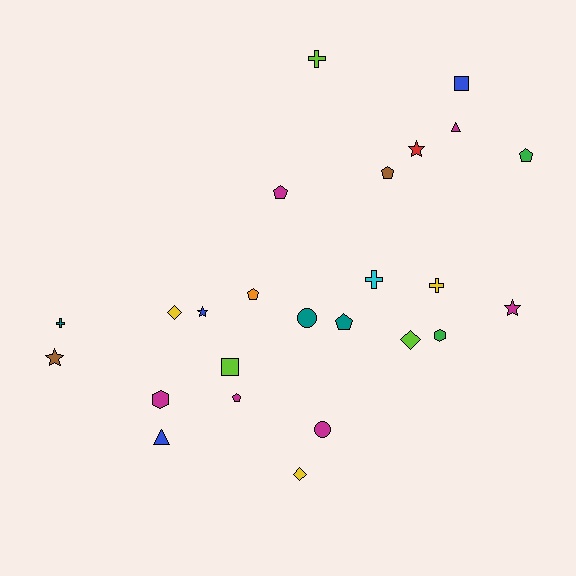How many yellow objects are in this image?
There are 3 yellow objects.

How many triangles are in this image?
There are 2 triangles.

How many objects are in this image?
There are 25 objects.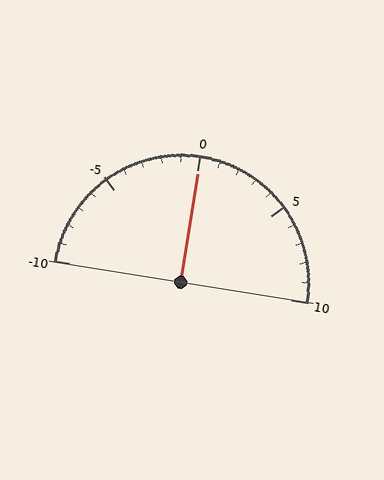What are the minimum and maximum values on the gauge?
The gauge ranges from -10 to 10.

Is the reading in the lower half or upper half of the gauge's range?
The reading is in the upper half of the range (-10 to 10).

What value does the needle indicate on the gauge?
The needle indicates approximately 0.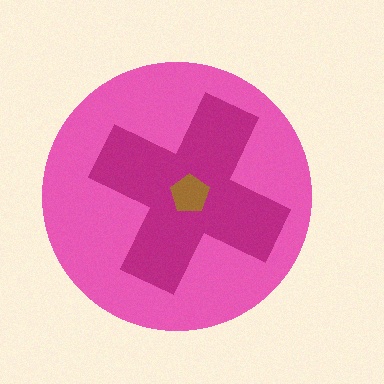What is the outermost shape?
The pink circle.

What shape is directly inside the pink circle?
The magenta cross.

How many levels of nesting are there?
3.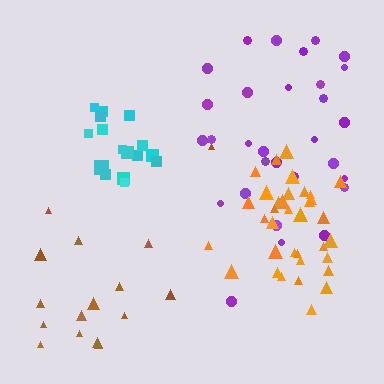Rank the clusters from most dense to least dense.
orange, cyan, purple, brown.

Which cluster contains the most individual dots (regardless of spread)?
Orange (35).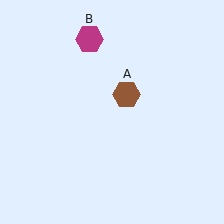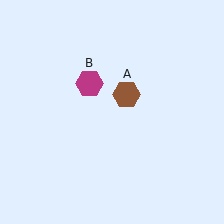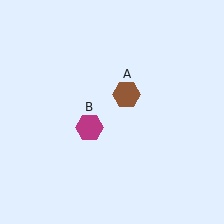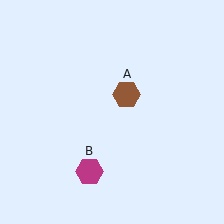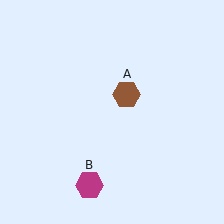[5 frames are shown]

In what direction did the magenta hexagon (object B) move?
The magenta hexagon (object B) moved down.